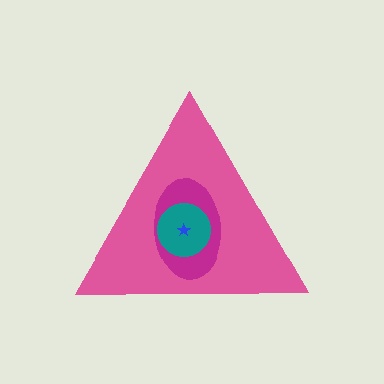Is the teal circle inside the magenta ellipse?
Yes.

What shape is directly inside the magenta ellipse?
The teal circle.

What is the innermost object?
The blue star.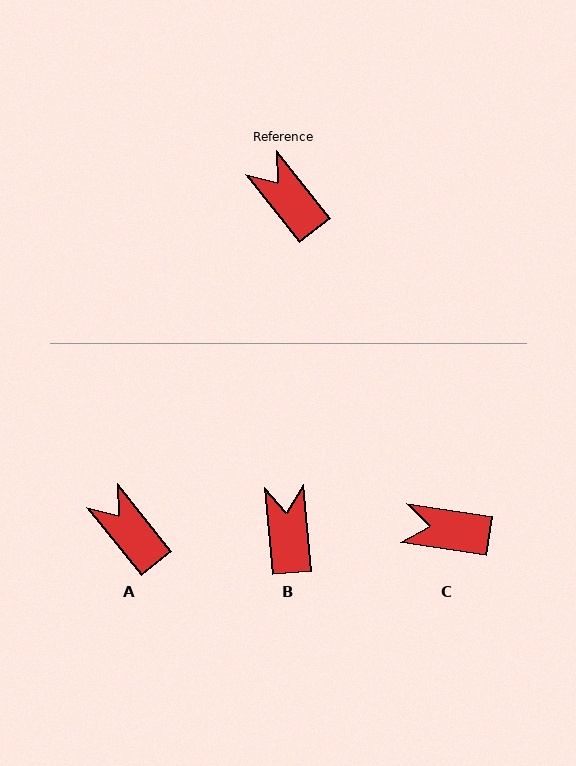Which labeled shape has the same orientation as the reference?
A.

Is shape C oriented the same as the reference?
No, it is off by about 43 degrees.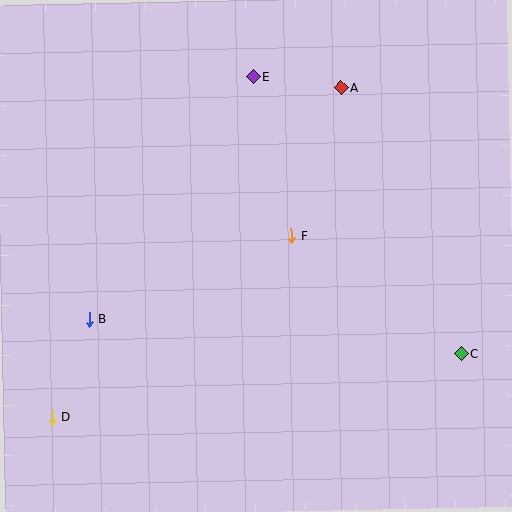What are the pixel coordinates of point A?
Point A is at (341, 88).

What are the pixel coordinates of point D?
Point D is at (52, 417).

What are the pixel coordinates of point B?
Point B is at (89, 320).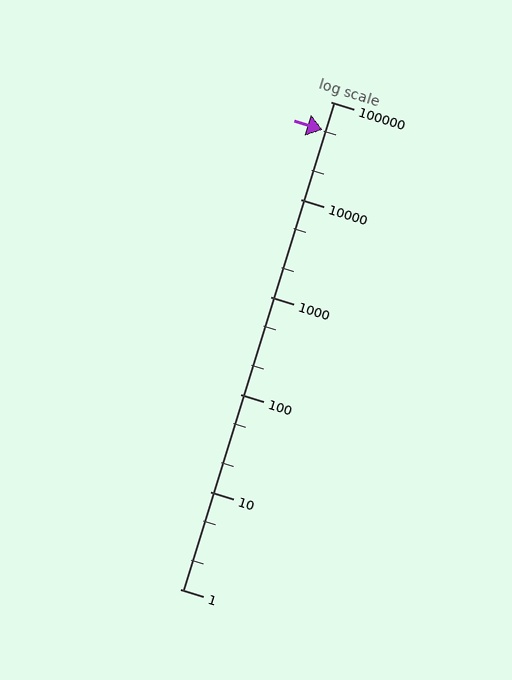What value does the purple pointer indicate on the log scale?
The pointer indicates approximately 51000.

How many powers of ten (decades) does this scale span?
The scale spans 5 decades, from 1 to 100000.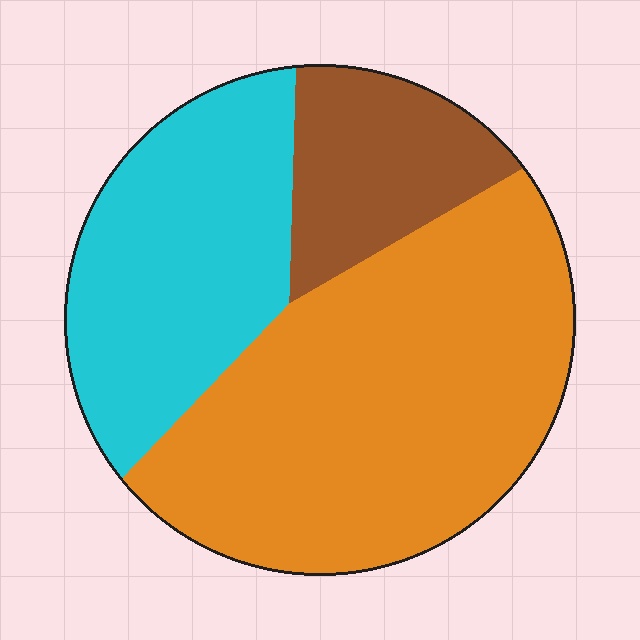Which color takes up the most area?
Orange, at roughly 55%.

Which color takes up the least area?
Brown, at roughly 15%.